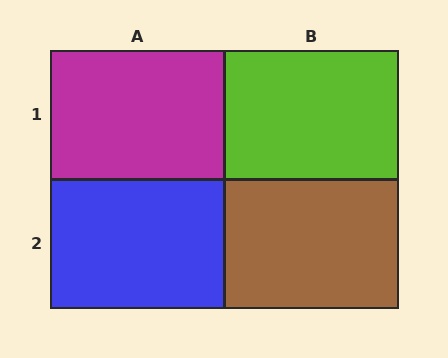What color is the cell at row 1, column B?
Lime.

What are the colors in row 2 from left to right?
Blue, brown.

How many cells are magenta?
1 cell is magenta.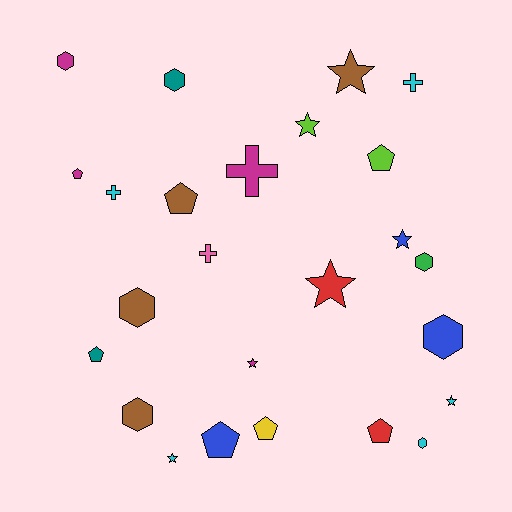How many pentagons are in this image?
There are 7 pentagons.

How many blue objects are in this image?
There are 3 blue objects.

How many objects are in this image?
There are 25 objects.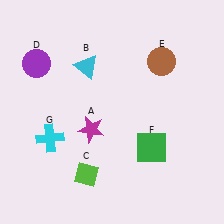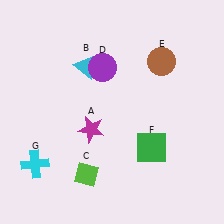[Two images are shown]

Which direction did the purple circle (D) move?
The purple circle (D) moved right.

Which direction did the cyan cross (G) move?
The cyan cross (G) moved down.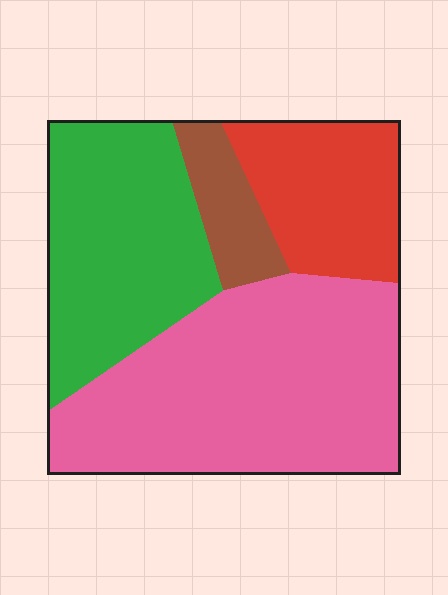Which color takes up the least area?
Brown, at roughly 10%.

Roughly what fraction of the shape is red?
Red covers 18% of the shape.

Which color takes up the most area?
Pink, at roughly 45%.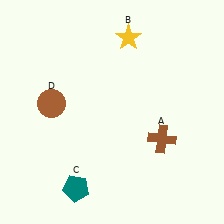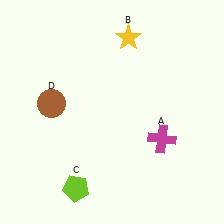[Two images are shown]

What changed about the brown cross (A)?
In Image 1, A is brown. In Image 2, it changed to magenta.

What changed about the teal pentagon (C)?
In Image 1, C is teal. In Image 2, it changed to lime.